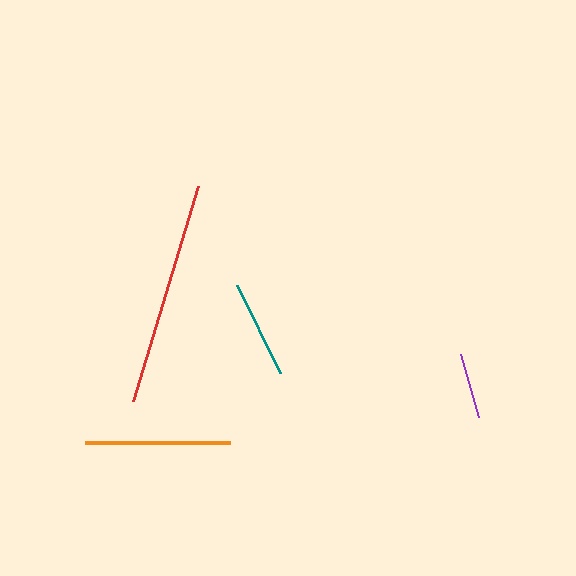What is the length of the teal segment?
The teal segment is approximately 97 pixels long.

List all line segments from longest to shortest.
From longest to shortest: red, orange, teal, purple.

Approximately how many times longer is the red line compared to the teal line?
The red line is approximately 2.3 times the length of the teal line.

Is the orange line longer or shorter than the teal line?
The orange line is longer than the teal line.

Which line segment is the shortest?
The purple line is the shortest at approximately 65 pixels.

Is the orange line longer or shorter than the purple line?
The orange line is longer than the purple line.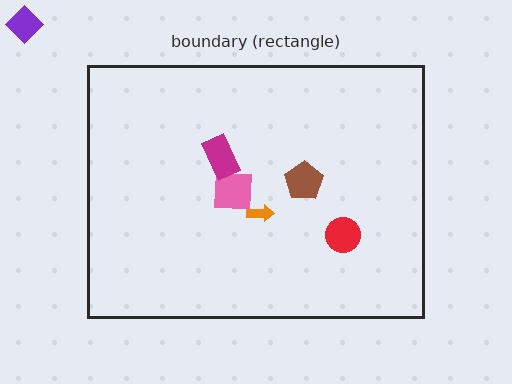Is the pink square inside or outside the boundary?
Inside.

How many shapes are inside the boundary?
5 inside, 1 outside.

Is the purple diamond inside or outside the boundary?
Outside.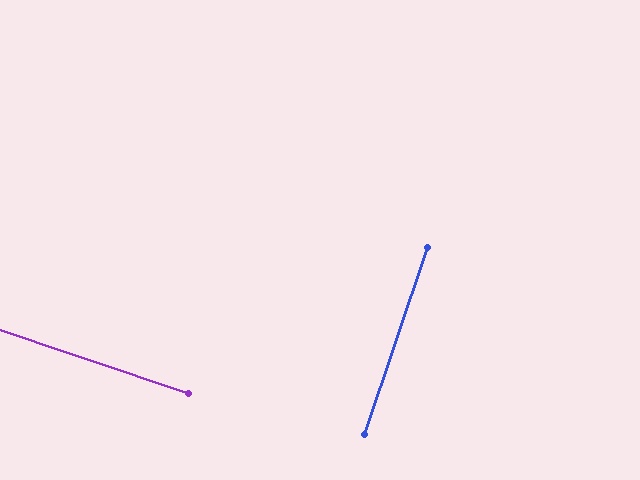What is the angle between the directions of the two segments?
Approximately 90 degrees.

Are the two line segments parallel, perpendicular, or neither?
Perpendicular — they meet at approximately 90°.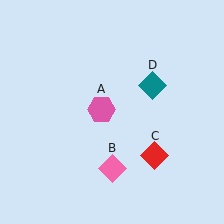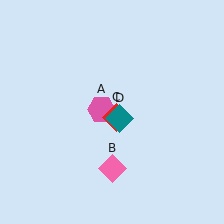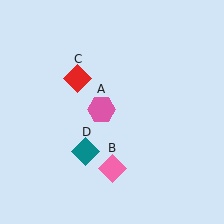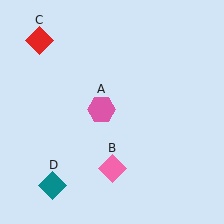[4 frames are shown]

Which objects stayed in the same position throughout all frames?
Pink hexagon (object A) and pink diamond (object B) remained stationary.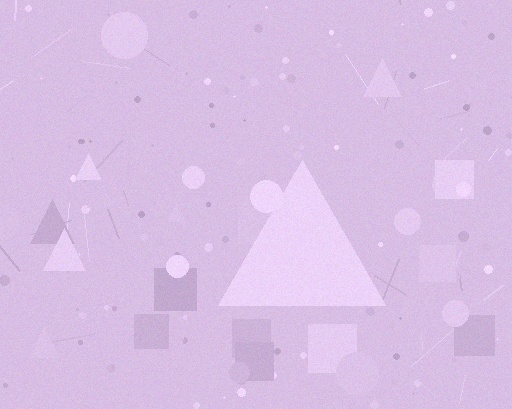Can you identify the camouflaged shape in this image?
The camouflaged shape is a triangle.